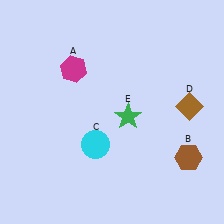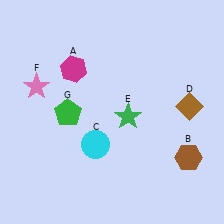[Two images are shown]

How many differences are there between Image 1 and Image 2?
There are 2 differences between the two images.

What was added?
A pink star (F), a green pentagon (G) were added in Image 2.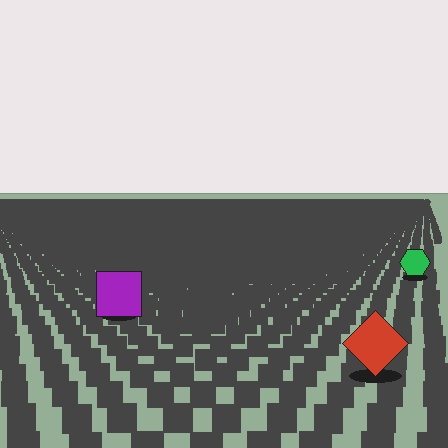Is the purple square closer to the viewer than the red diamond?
No. The red diamond is closer — you can tell from the texture gradient: the ground texture is coarser near it.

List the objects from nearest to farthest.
From nearest to farthest: the red diamond, the purple square, the green hexagon.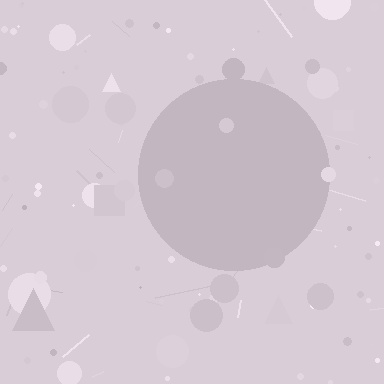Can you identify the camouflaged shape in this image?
The camouflaged shape is a circle.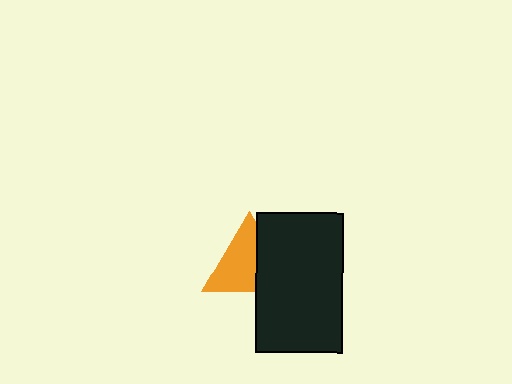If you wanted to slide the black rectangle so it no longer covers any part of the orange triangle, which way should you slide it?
Slide it right — that is the most direct way to separate the two shapes.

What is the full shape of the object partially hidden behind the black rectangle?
The partially hidden object is an orange triangle.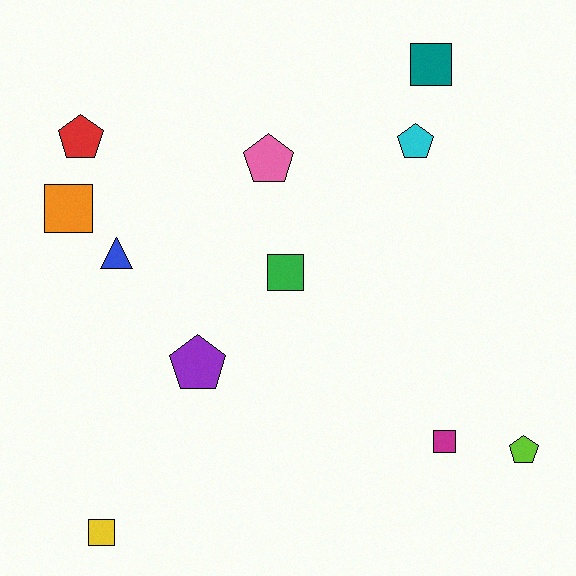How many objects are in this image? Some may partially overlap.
There are 11 objects.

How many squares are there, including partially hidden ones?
There are 5 squares.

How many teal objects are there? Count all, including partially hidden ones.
There is 1 teal object.